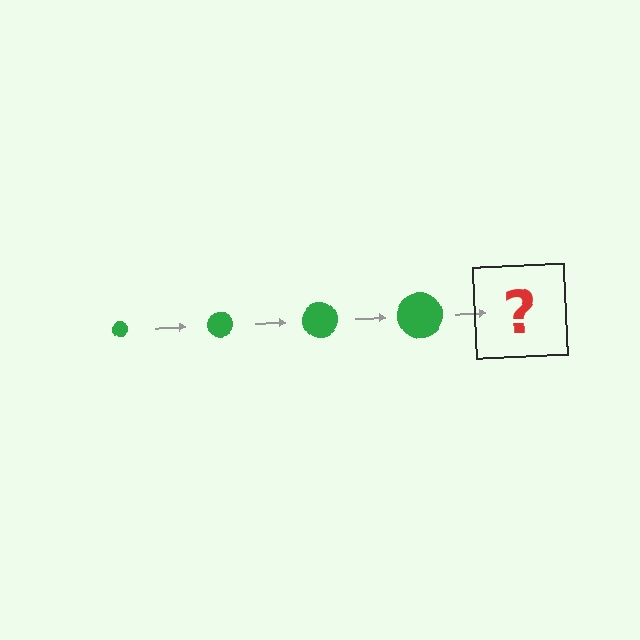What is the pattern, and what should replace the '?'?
The pattern is that the circle gets progressively larger each step. The '?' should be a green circle, larger than the previous one.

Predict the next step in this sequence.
The next step is a green circle, larger than the previous one.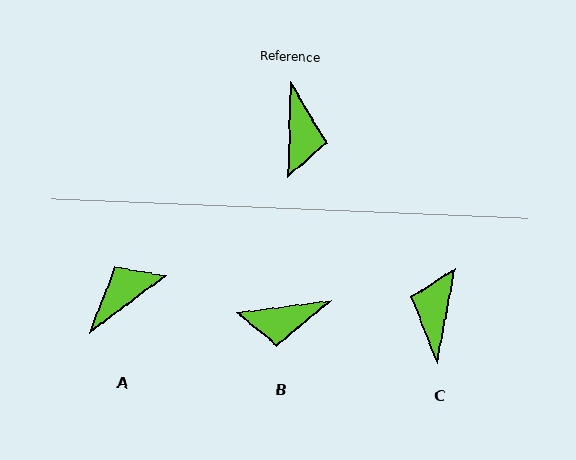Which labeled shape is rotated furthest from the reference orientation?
C, about 172 degrees away.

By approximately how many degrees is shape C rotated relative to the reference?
Approximately 172 degrees counter-clockwise.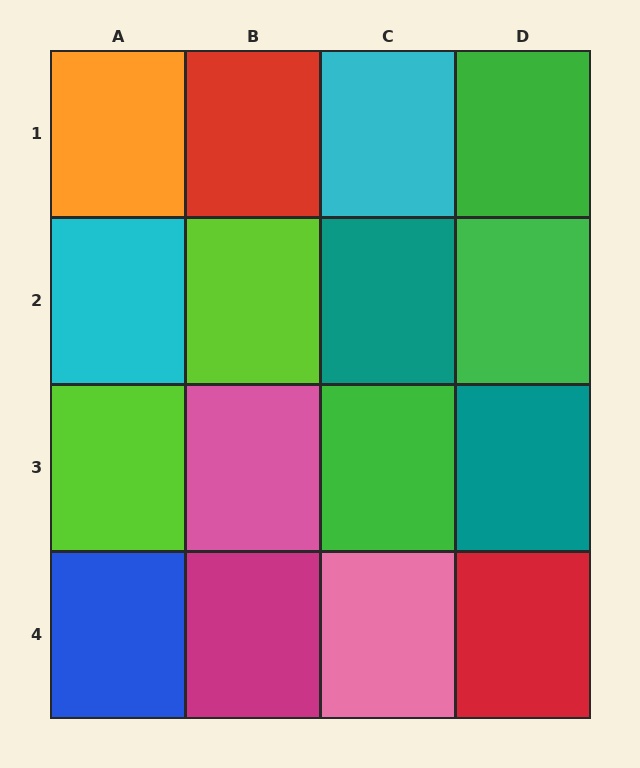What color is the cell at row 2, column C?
Teal.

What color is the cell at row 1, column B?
Red.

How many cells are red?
2 cells are red.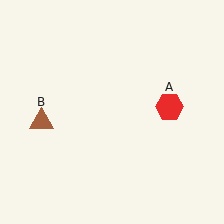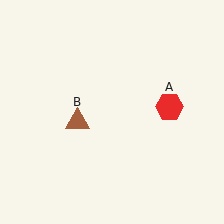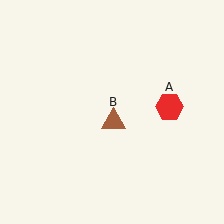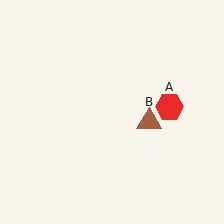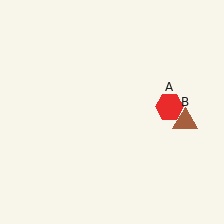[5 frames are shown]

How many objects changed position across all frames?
1 object changed position: brown triangle (object B).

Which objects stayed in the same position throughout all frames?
Red hexagon (object A) remained stationary.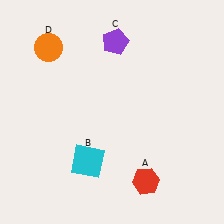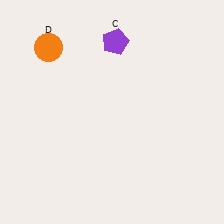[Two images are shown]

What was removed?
The cyan square (B), the red hexagon (A) were removed in Image 2.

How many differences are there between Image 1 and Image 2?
There are 2 differences between the two images.